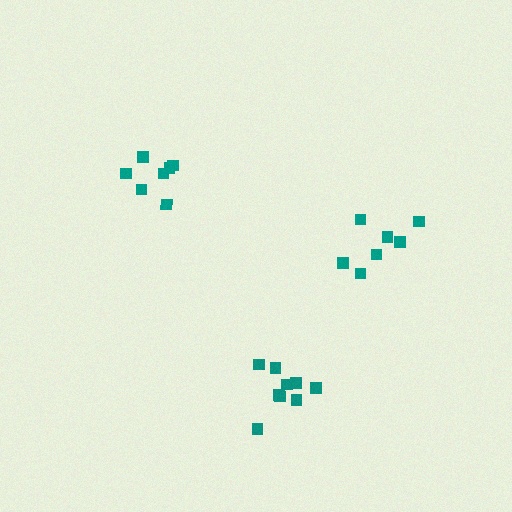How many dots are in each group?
Group 1: 7 dots, Group 2: 9 dots, Group 3: 7 dots (23 total).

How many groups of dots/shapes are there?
There are 3 groups.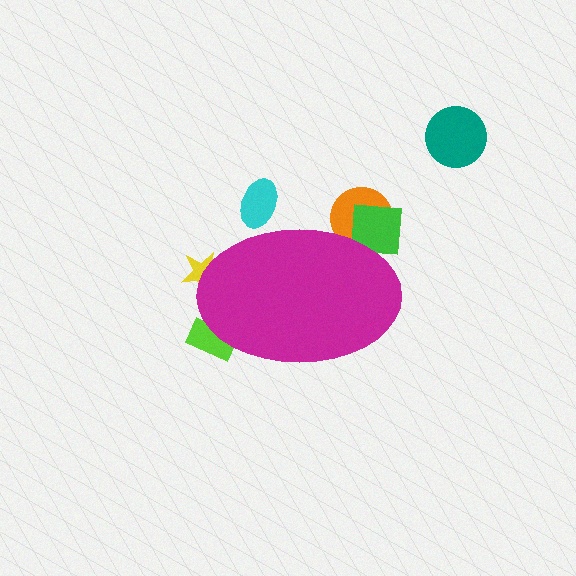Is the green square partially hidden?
Yes, the green square is partially hidden behind the magenta ellipse.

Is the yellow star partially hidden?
Yes, the yellow star is partially hidden behind the magenta ellipse.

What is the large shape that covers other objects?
A magenta ellipse.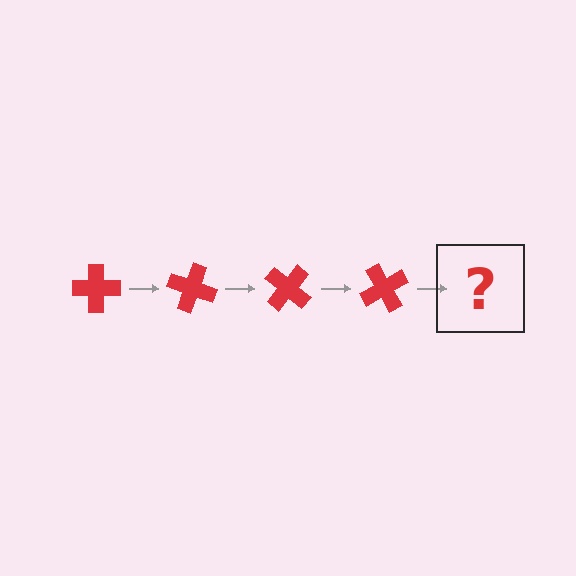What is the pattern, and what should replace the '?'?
The pattern is that the cross rotates 20 degrees each step. The '?' should be a red cross rotated 80 degrees.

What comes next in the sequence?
The next element should be a red cross rotated 80 degrees.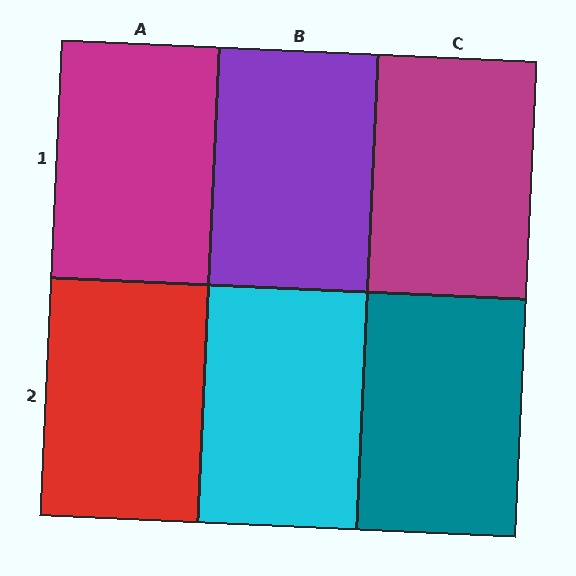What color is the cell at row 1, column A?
Magenta.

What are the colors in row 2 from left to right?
Red, cyan, teal.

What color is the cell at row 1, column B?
Purple.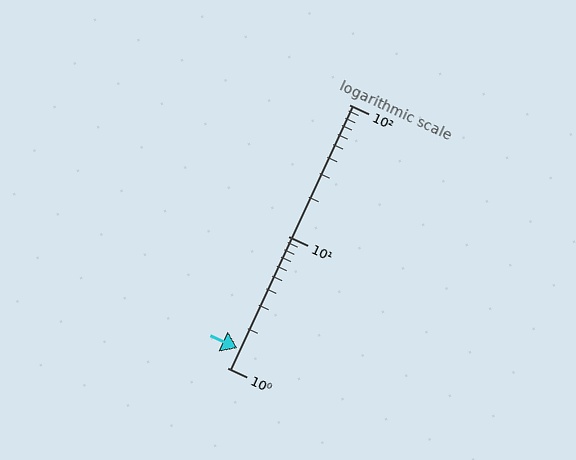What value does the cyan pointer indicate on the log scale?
The pointer indicates approximately 1.4.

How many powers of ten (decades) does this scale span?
The scale spans 2 decades, from 1 to 100.